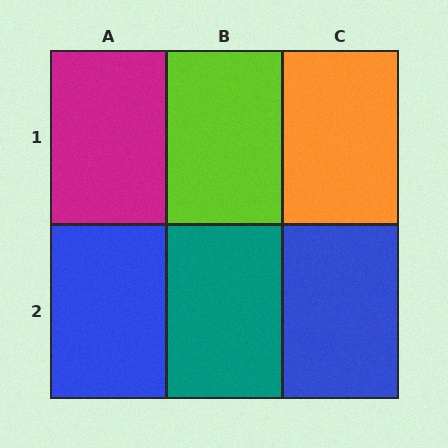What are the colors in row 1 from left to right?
Magenta, lime, orange.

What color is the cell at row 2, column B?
Teal.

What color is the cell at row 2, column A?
Blue.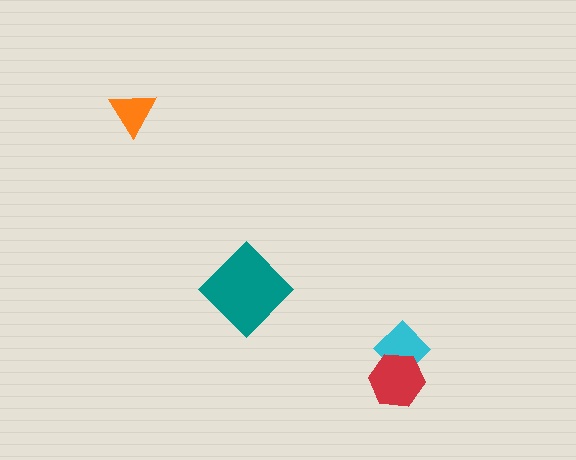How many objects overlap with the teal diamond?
0 objects overlap with the teal diamond.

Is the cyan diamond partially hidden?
Yes, it is partially covered by another shape.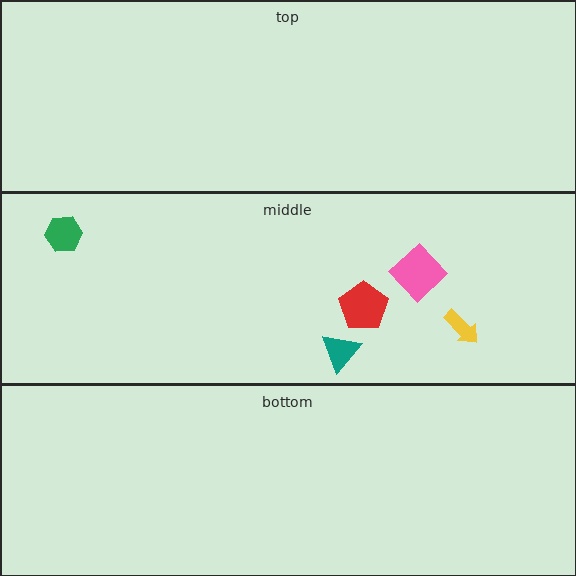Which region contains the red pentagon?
The middle region.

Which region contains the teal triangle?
The middle region.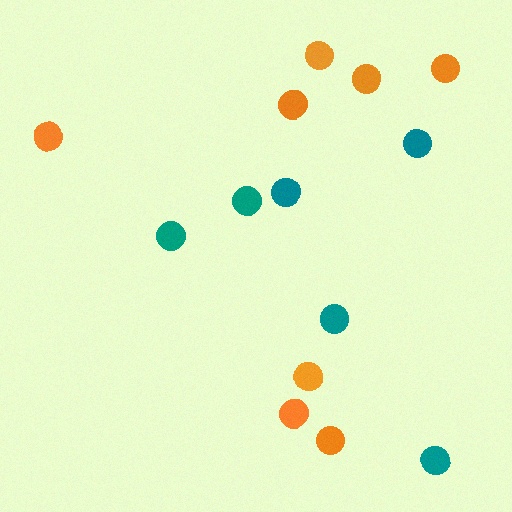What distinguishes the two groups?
There are 2 groups: one group of orange circles (8) and one group of teal circles (6).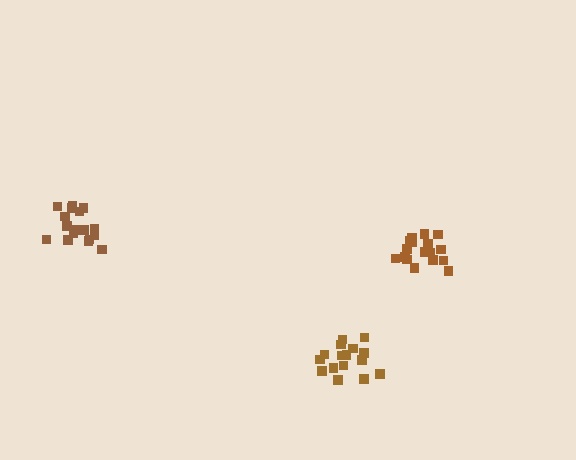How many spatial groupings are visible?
There are 3 spatial groupings.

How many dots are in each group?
Group 1: 18 dots, Group 2: 17 dots, Group 3: 17 dots (52 total).